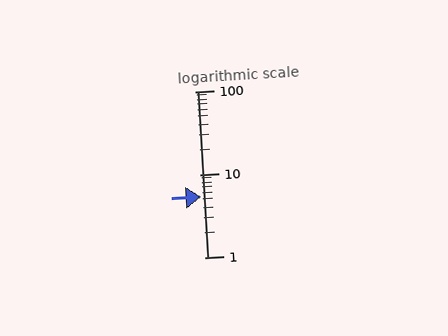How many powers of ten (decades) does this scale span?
The scale spans 2 decades, from 1 to 100.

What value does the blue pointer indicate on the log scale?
The pointer indicates approximately 5.4.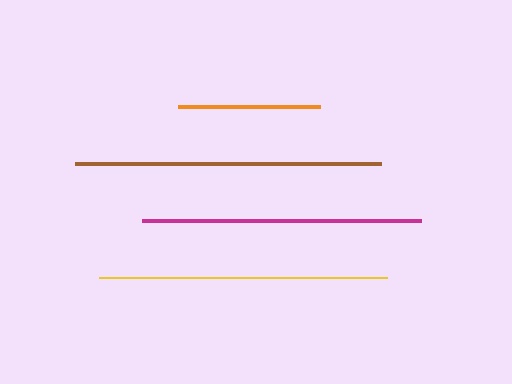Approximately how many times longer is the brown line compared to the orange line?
The brown line is approximately 2.2 times the length of the orange line.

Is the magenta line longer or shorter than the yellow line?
The yellow line is longer than the magenta line.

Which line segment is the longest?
The brown line is the longest at approximately 306 pixels.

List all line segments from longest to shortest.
From longest to shortest: brown, yellow, magenta, orange.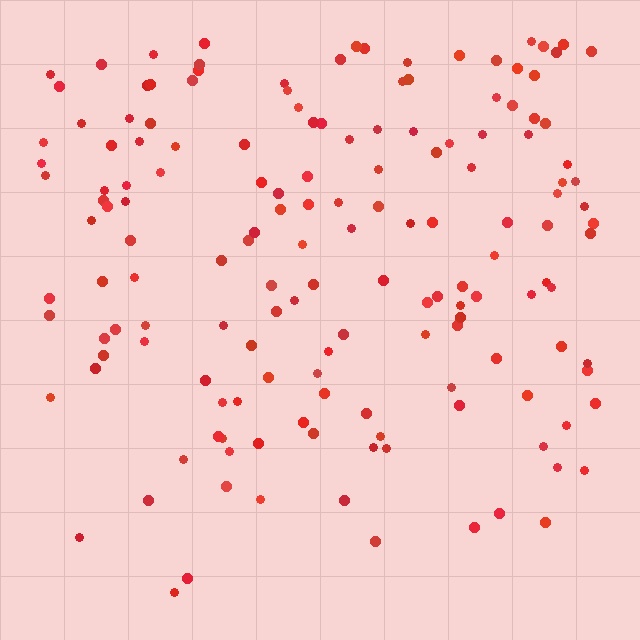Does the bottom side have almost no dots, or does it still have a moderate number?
Still a moderate number, just noticeably fewer than the top.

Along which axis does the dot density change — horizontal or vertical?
Vertical.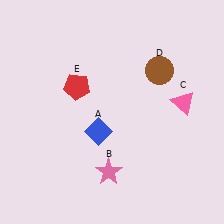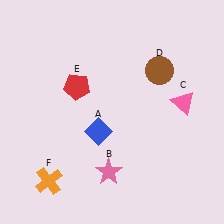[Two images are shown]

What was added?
An orange cross (F) was added in Image 2.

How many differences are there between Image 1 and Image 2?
There is 1 difference between the two images.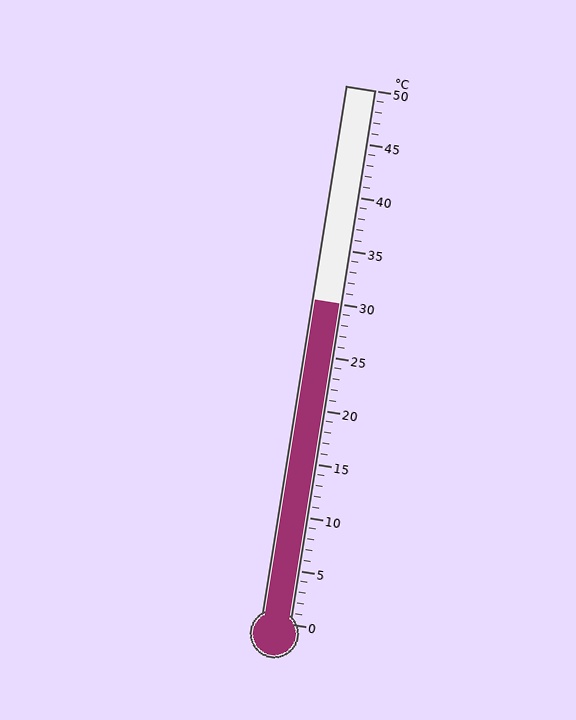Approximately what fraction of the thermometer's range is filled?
The thermometer is filled to approximately 60% of its range.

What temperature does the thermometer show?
The thermometer shows approximately 30°C.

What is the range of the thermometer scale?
The thermometer scale ranges from 0°C to 50°C.